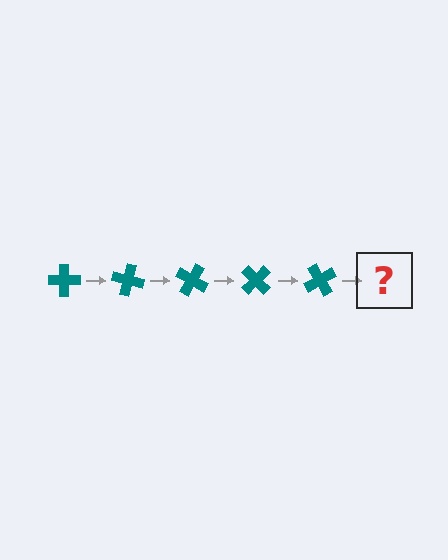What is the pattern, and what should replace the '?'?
The pattern is that the cross rotates 15 degrees each step. The '?' should be a teal cross rotated 75 degrees.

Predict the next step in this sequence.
The next step is a teal cross rotated 75 degrees.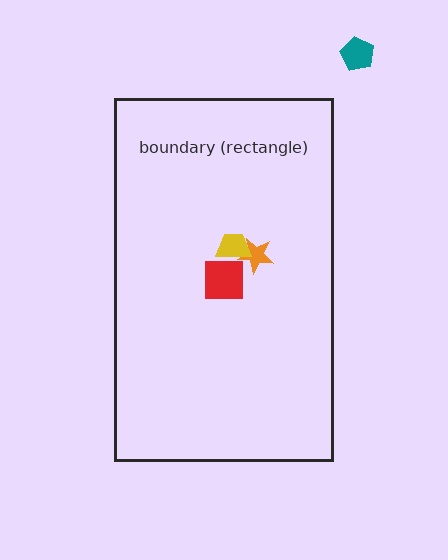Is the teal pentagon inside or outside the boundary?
Outside.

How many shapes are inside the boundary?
3 inside, 1 outside.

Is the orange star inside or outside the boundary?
Inside.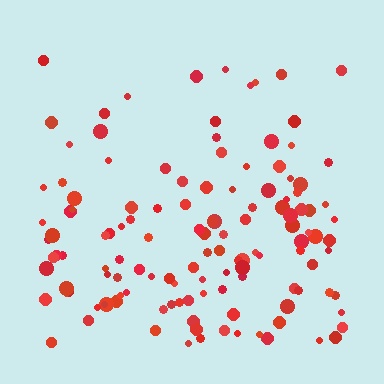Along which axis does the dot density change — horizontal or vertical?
Vertical.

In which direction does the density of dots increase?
From top to bottom, with the bottom side densest.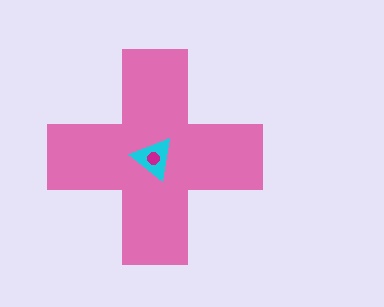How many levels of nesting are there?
3.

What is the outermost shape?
The pink cross.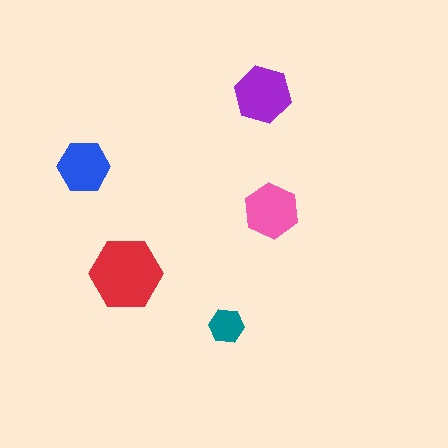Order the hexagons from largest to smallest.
the red one, the purple one, the pink one, the blue one, the teal one.